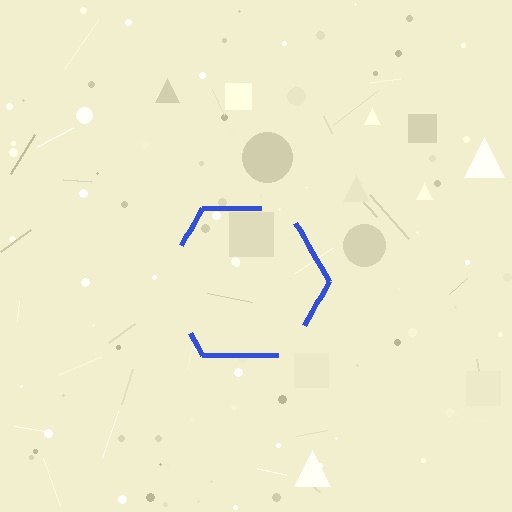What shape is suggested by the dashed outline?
The dashed outline suggests a hexagon.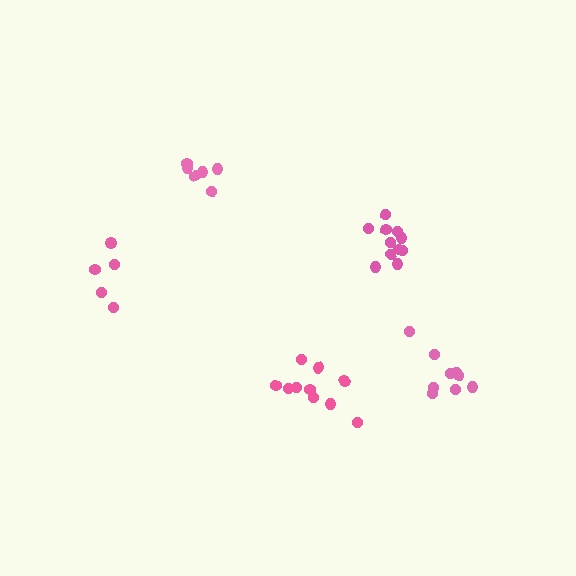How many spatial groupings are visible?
There are 5 spatial groupings.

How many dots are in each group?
Group 1: 6 dots, Group 2: 10 dots, Group 3: 9 dots, Group 4: 11 dots, Group 5: 5 dots (41 total).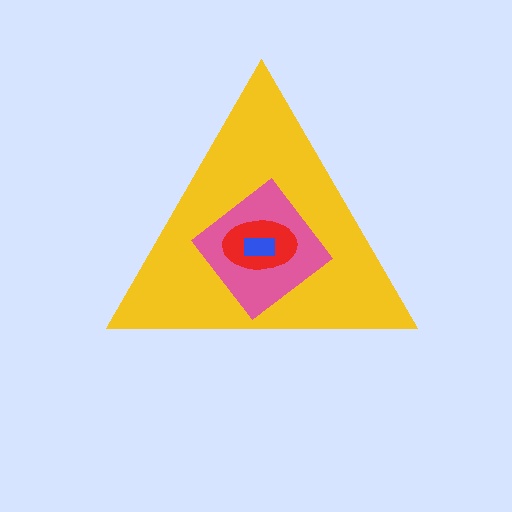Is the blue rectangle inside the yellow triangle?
Yes.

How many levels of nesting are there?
4.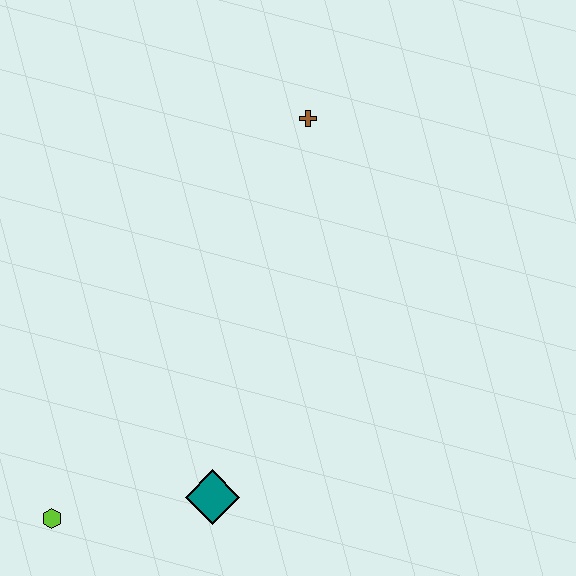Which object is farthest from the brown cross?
The lime hexagon is farthest from the brown cross.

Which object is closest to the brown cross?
The teal diamond is closest to the brown cross.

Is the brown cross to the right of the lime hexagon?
Yes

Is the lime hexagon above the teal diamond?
No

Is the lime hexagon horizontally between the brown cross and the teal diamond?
No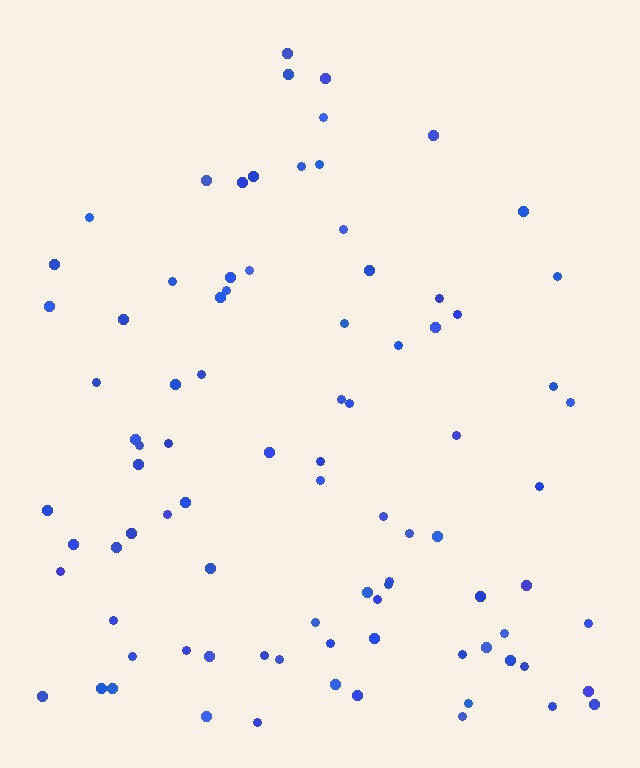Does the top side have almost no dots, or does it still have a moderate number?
Still a moderate number, just noticeably fewer than the bottom.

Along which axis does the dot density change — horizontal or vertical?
Vertical.